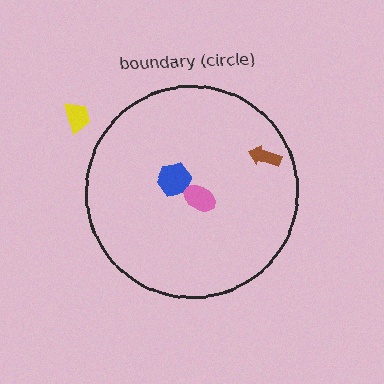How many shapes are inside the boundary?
3 inside, 1 outside.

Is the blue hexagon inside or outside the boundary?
Inside.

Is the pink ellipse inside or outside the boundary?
Inside.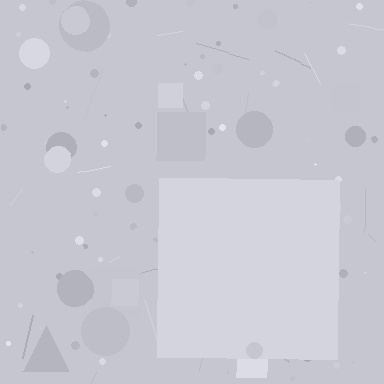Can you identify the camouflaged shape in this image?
The camouflaged shape is a square.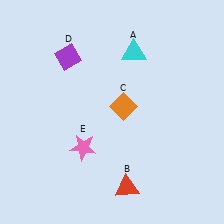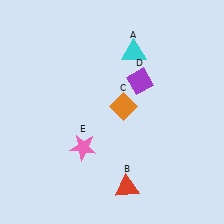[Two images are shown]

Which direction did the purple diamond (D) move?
The purple diamond (D) moved right.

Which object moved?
The purple diamond (D) moved right.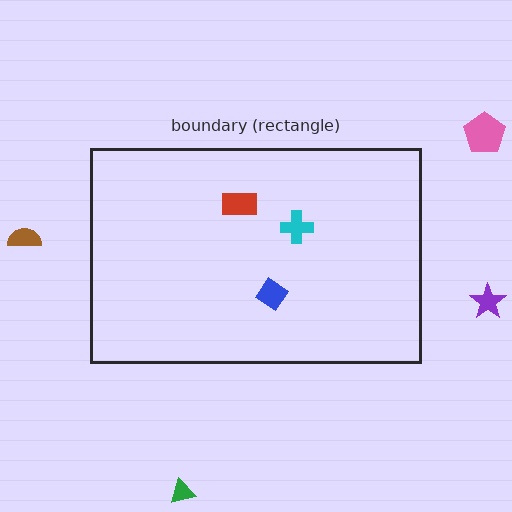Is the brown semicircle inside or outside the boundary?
Outside.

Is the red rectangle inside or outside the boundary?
Inside.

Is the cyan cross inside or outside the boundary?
Inside.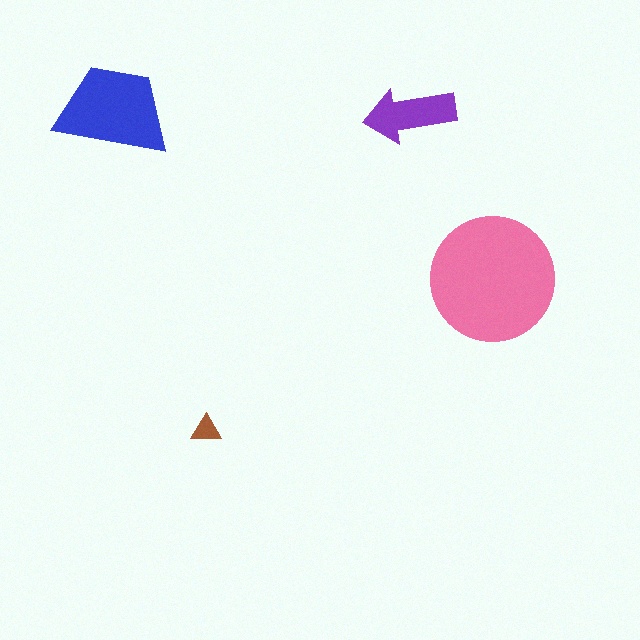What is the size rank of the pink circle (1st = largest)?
1st.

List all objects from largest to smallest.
The pink circle, the blue trapezoid, the purple arrow, the brown triangle.